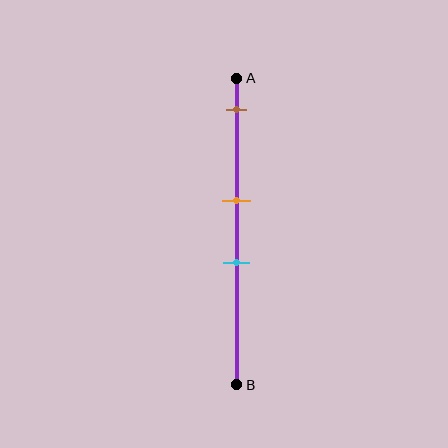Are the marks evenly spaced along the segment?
No, the marks are not evenly spaced.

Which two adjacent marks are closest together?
The orange and cyan marks are the closest adjacent pair.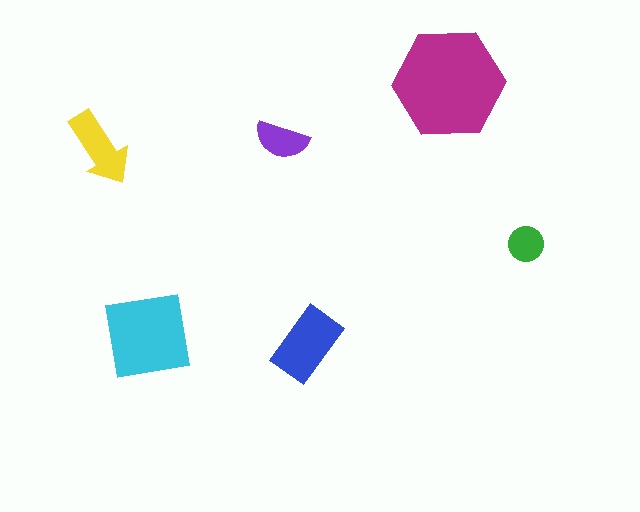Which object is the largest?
The magenta hexagon.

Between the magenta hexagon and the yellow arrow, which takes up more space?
The magenta hexagon.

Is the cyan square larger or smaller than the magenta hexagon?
Smaller.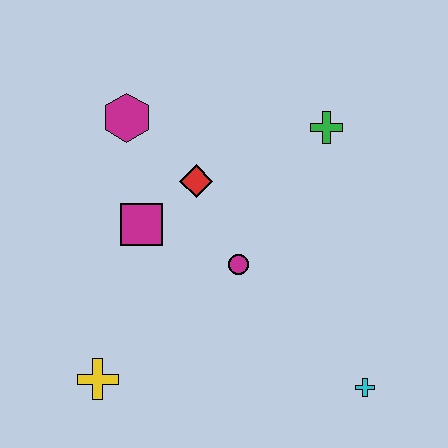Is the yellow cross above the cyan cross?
Yes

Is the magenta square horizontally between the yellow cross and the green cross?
Yes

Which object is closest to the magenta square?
The red diamond is closest to the magenta square.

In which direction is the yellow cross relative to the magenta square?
The yellow cross is below the magenta square.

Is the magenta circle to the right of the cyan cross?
No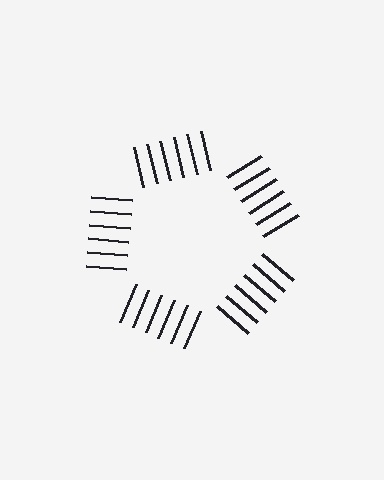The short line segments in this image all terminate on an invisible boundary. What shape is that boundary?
An illusory pentagon — the line segments terminate on its edges but no continuous stroke is drawn.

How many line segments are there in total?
30 — 6 along each of the 5 edges.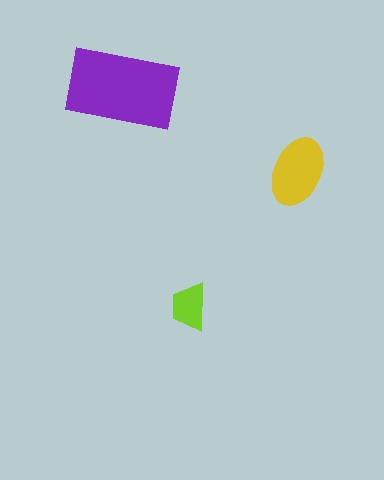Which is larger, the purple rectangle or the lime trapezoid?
The purple rectangle.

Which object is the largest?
The purple rectangle.